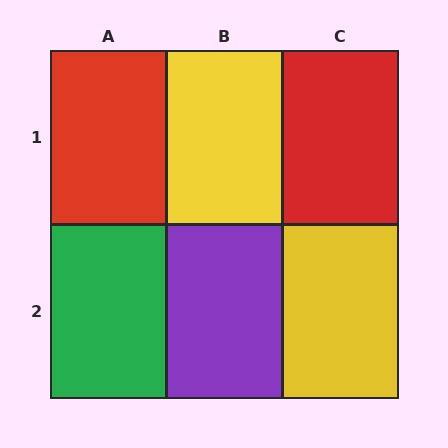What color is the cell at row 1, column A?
Red.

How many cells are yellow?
2 cells are yellow.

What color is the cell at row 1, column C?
Red.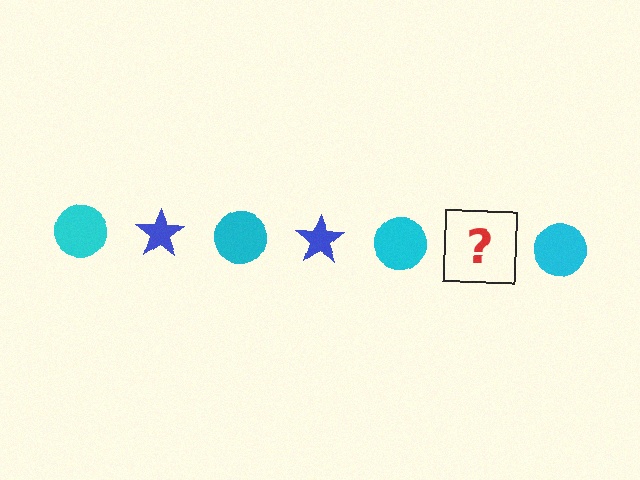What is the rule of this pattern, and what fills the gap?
The rule is that the pattern alternates between cyan circle and blue star. The gap should be filled with a blue star.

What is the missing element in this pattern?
The missing element is a blue star.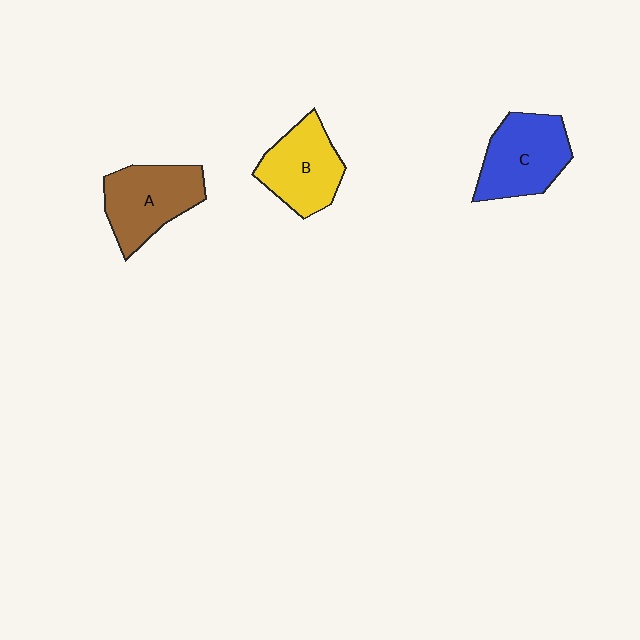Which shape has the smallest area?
Shape B (yellow).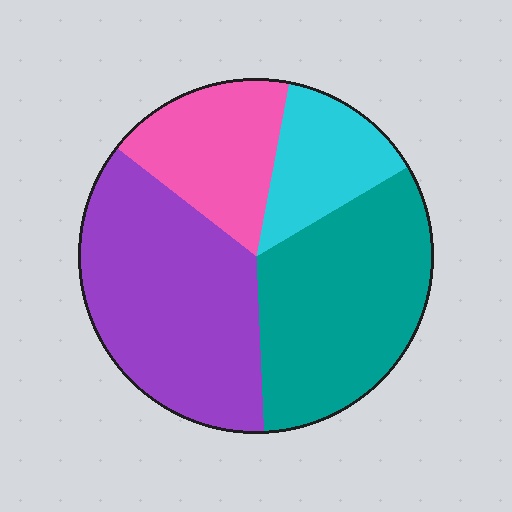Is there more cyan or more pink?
Pink.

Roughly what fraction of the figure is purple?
Purple takes up about three eighths (3/8) of the figure.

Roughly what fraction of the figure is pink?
Pink takes up about one sixth (1/6) of the figure.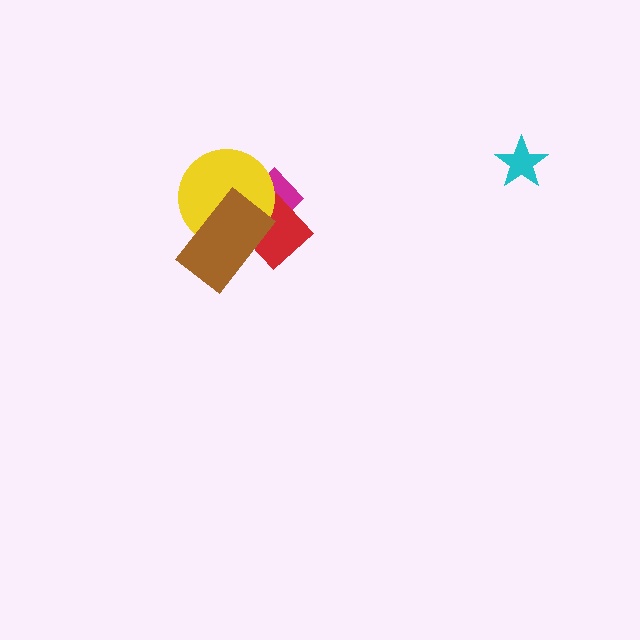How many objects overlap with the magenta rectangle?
3 objects overlap with the magenta rectangle.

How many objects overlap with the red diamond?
3 objects overlap with the red diamond.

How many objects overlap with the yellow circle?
3 objects overlap with the yellow circle.